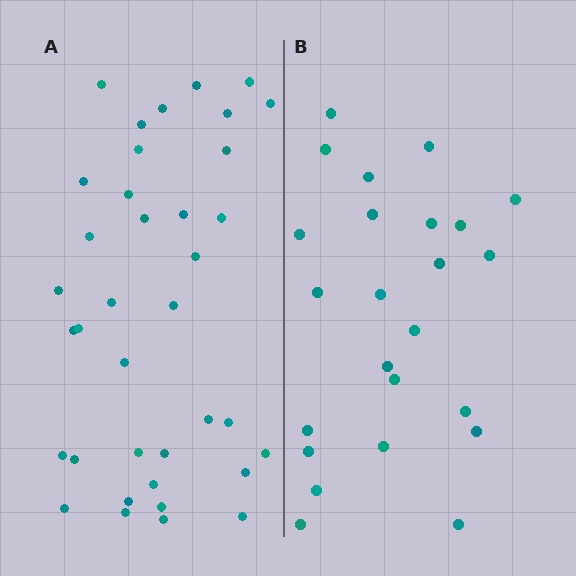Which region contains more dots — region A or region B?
Region A (the left region) has more dots.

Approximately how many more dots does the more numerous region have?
Region A has approximately 15 more dots than region B.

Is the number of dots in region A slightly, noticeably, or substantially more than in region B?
Region A has substantially more. The ratio is roughly 1.5 to 1.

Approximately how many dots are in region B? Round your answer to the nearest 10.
About 20 dots. (The exact count is 24, which rounds to 20.)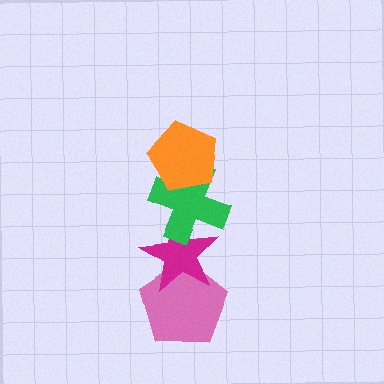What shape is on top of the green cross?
The orange pentagon is on top of the green cross.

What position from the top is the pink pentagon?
The pink pentagon is 4th from the top.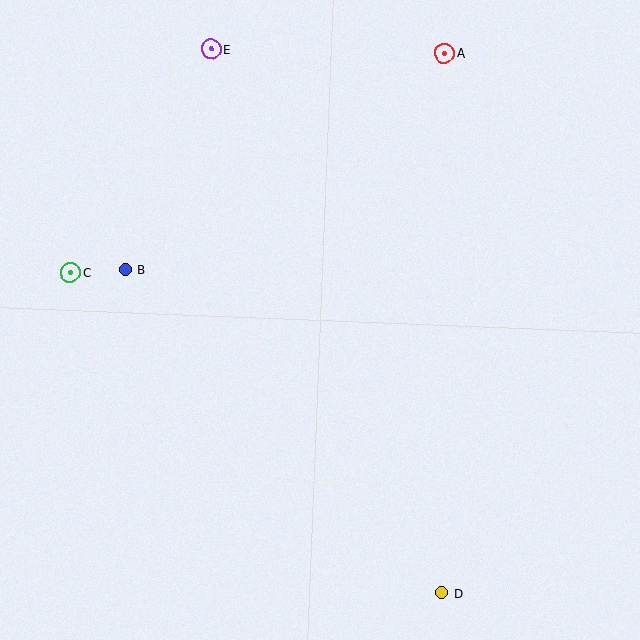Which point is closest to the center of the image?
Point B at (125, 269) is closest to the center.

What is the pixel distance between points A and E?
The distance between A and E is 234 pixels.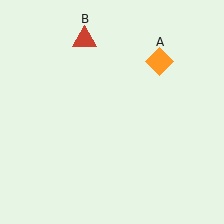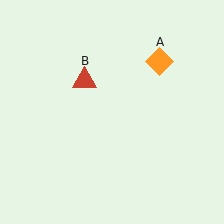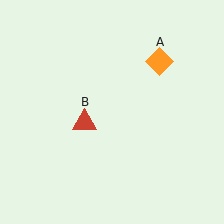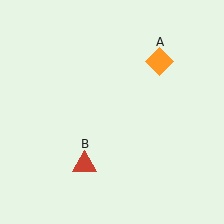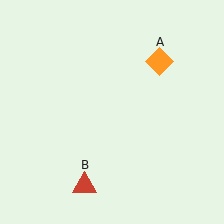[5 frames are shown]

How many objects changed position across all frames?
1 object changed position: red triangle (object B).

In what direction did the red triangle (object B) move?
The red triangle (object B) moved down.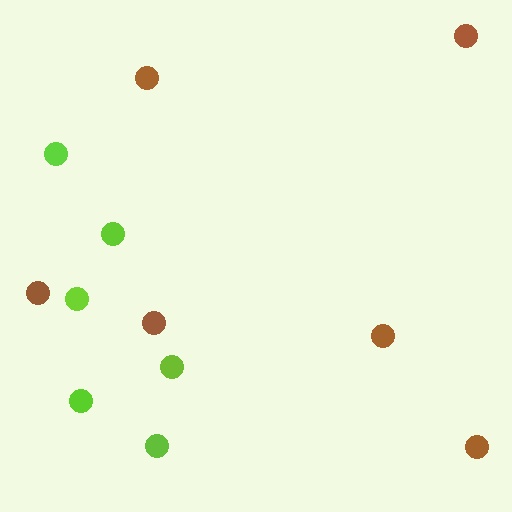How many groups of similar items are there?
There are 2 groups: one group of lime circles (6) and one group of brown circles (6).